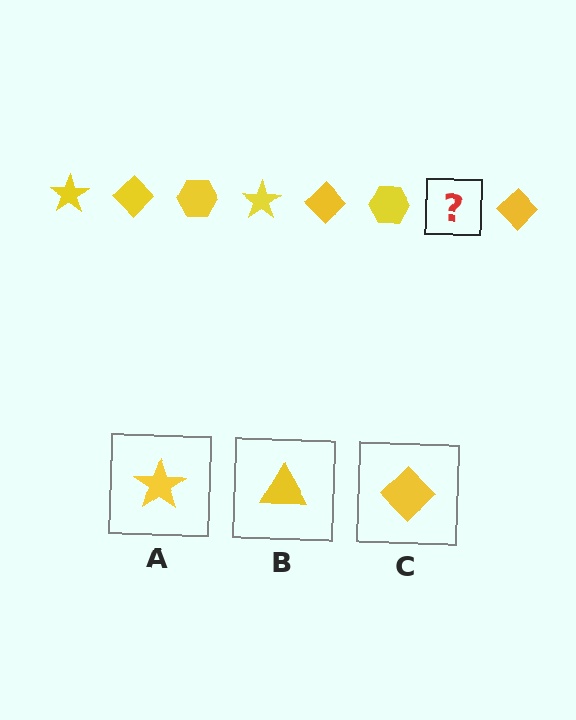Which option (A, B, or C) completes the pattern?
A.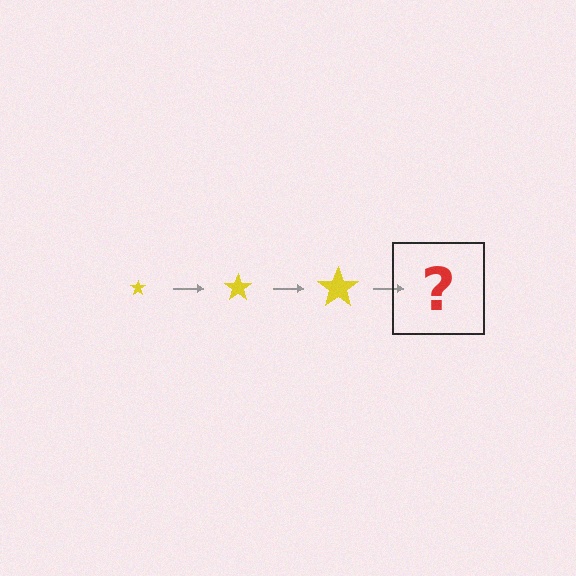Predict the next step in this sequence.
The next step is a yellow star, larger than the previous one.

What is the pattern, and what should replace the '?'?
The pattern is that the star gets progressively larger each step. The '?' should be a yellow star, larger than the previous one.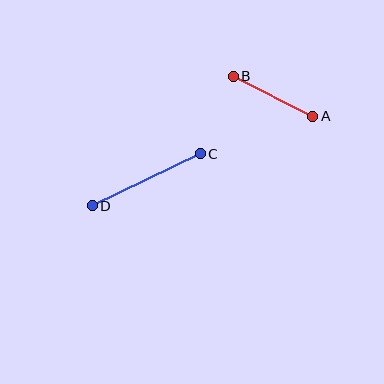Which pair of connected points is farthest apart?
Points C and D are farthest apart.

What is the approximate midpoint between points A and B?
The midpoint is at approximately (273, 96) pixels.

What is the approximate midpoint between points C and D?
The midpoint is at approximately (146, 180) pixels.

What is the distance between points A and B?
The distance is approximately 89 pixels.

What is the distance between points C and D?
The distance is approximately 120 pixels.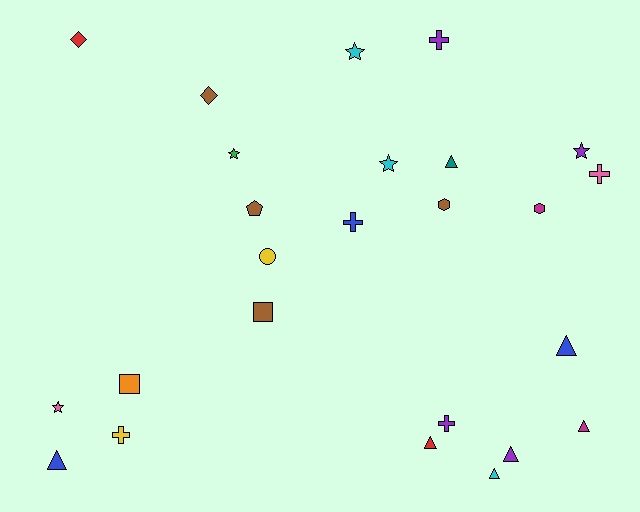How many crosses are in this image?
There are 5 crosses.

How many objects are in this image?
There are 25 objects.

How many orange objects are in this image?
There is 1 orange object.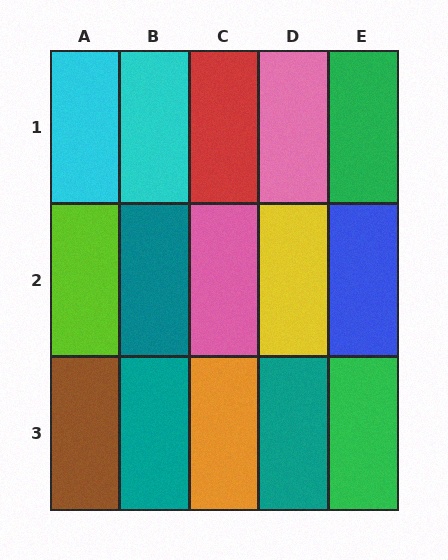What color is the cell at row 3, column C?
Orange.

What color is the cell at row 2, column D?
Yellow.